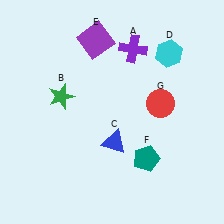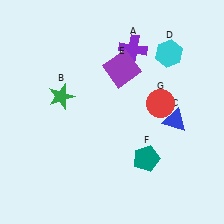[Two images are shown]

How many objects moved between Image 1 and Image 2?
2 objects moved between the two images.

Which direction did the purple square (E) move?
The purple square (E) moved down.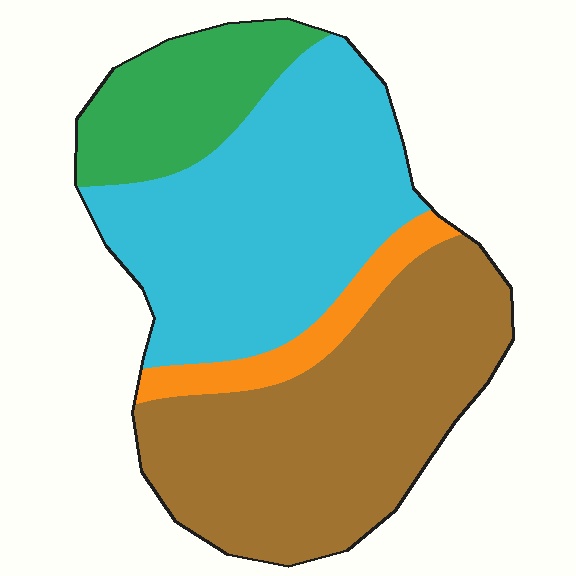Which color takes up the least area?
Orange, at roughly 5%.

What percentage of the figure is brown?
Brown takes up about two fifths (2/5) of the figure.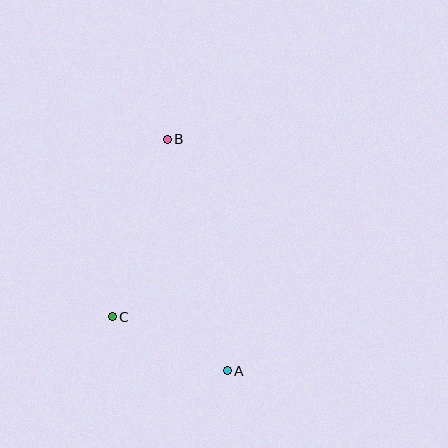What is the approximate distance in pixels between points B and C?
The distance between B and C is approximately 186 pixels.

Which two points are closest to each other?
Points A and C are closest to each other.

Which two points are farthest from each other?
Points A and B are farthest from each other.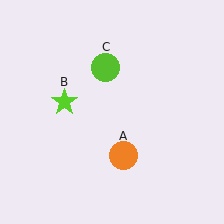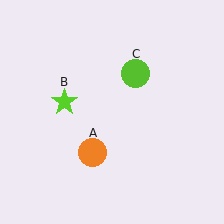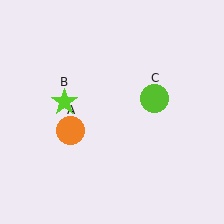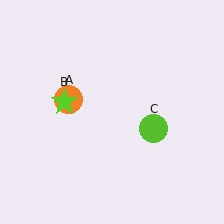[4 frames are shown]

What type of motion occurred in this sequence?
The orange circle (object A), lime circle (object C) rotated clockwise around the center of the scene.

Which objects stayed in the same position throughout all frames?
Lime star (object B) remained stationary.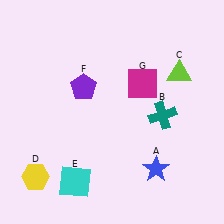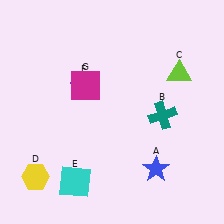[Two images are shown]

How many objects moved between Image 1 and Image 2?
1 object moved between the two images.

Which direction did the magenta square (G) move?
The magenta square (G) moved left.